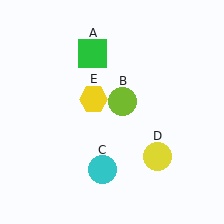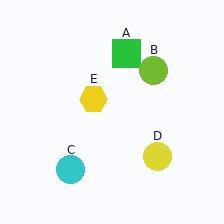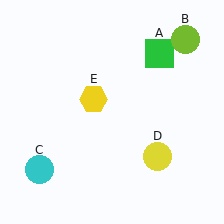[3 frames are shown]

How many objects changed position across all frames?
3 objects changed position: green square (object A), lime circle (object B), cyan circle (object C).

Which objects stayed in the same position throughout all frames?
Yellow circle (object D) and yellow hexagon (object E) remained stationary.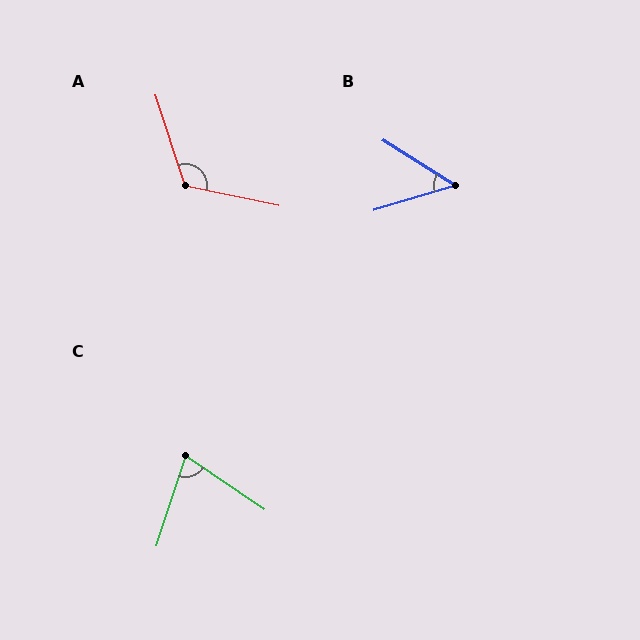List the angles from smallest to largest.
B (49°), C (74°), A (120°).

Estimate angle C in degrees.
Approximately 74 degrees.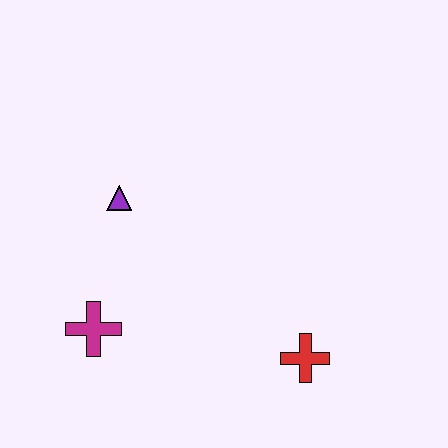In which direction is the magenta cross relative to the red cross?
The magenta cross is to the left of the red cross.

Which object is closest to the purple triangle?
The magenta cross is closest to the purple triangle.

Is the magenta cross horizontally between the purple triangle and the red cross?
No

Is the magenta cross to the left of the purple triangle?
Yes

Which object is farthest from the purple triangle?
The red cross is farthest from the purple triangle.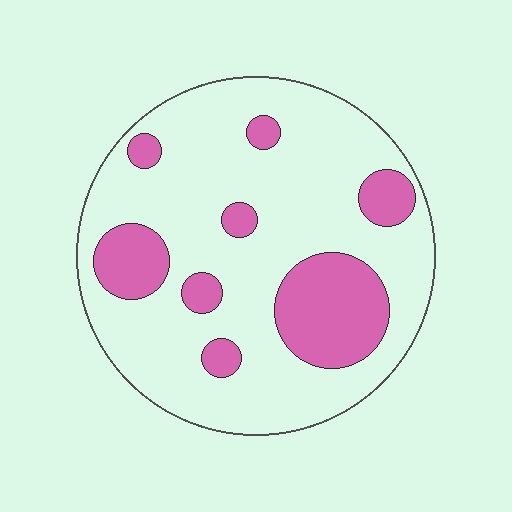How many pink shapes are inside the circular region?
8.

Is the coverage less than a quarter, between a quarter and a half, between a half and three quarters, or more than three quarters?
Less than a quarter.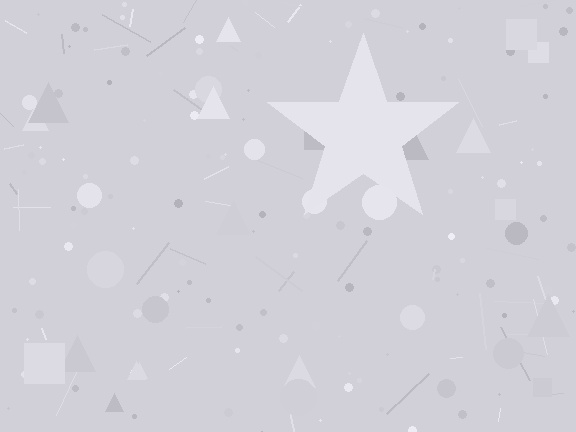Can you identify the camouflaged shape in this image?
The camouflaged shape is a star.